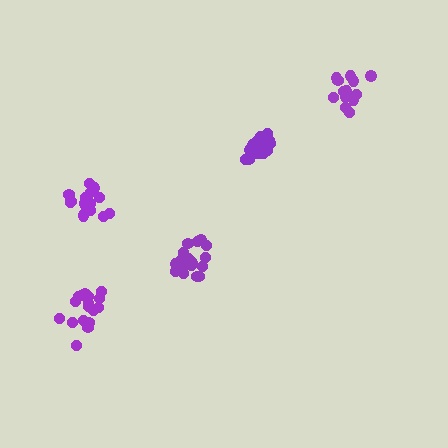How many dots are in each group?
Group 1: 18 dots, Group 2: 17 dots, Group 3: 13 dots, Group 4: 18 dots, Group 5: 19 dots (85 total).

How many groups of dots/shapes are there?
There are 5 groups.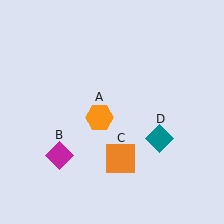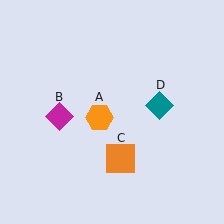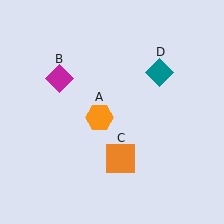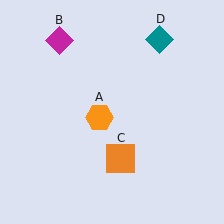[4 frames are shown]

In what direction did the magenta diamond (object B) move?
The magenta diamond (object B) moved up.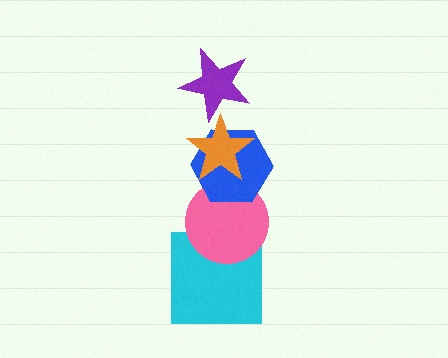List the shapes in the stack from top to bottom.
From top to bottom: the purple star, the orange star, the blue hexagon, the pink circle, the cyan square.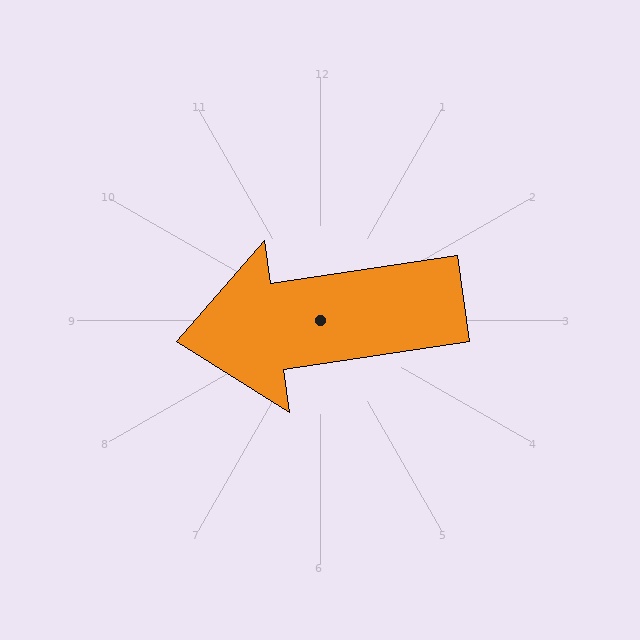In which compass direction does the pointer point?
West.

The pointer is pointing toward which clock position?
Roughly 9 o'clock.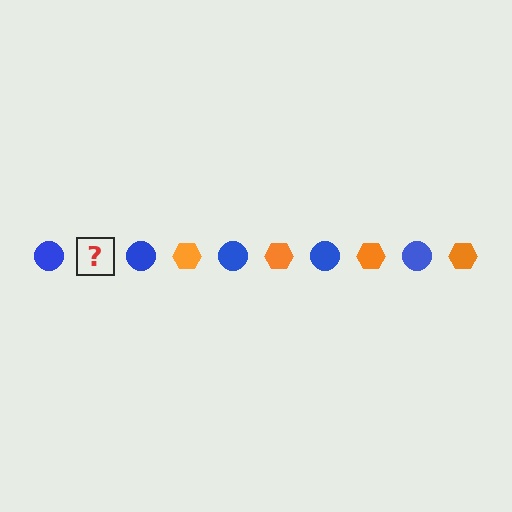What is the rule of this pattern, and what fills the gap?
The rule is that the pattern alternates between blue circle and orange hexagon. The gap should be filled with an orange hexagon.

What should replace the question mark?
The question mark should be replaced with an orange hexagon.